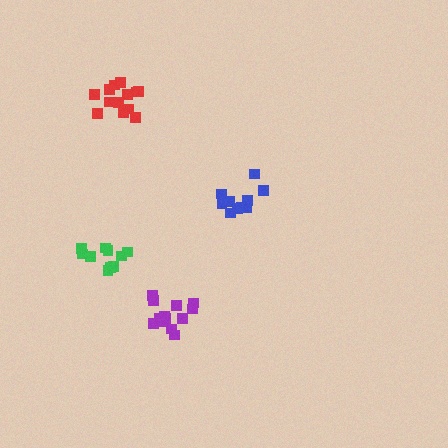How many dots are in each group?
Group 1: 13 dots, Group 2: 10 dots, Group 3: 10 dots, Group 4: 13 dots (46 total).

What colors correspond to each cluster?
The clusters are colored: purple, green, blue, red.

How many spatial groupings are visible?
There are 4 spatial groupings.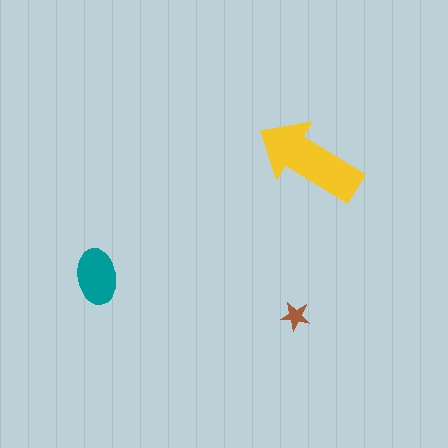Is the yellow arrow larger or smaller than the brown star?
Larger.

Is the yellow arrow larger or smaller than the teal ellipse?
Larger.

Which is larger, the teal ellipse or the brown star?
The teal ellipse.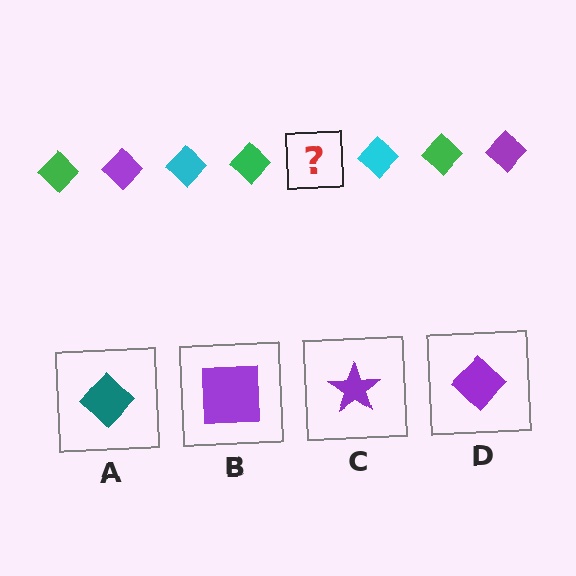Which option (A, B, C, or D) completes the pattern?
D.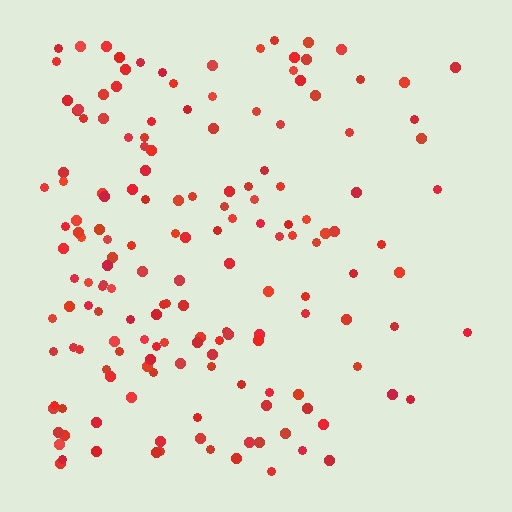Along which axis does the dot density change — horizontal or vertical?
Horizontal.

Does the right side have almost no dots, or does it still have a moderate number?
Still a moderate number, just noticeably fewer than the left.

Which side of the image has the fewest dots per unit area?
The right.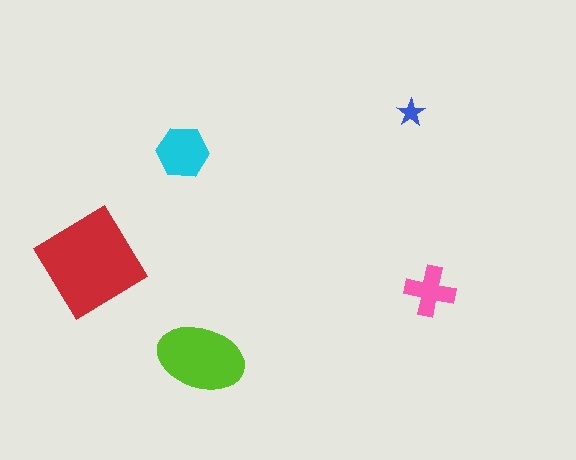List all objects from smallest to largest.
The blue star, the pink cross, the cyan hexagon, the lime ellipse, the red diamond.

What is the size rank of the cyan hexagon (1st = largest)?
3rd.